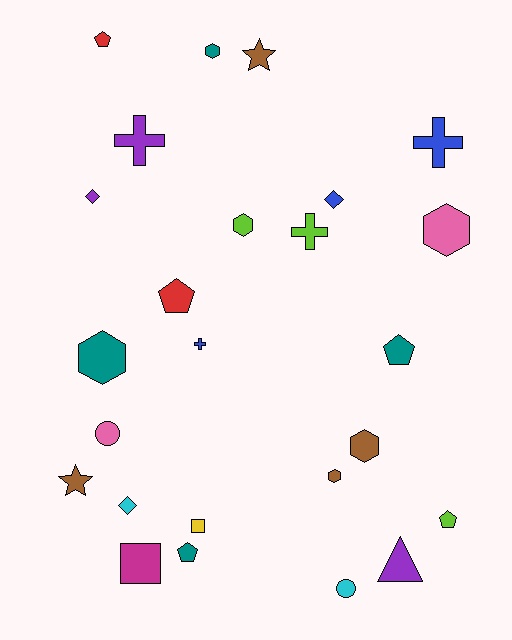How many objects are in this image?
There are 25 objects.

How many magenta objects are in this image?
There is 1 magenta object.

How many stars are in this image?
There are 2 stars.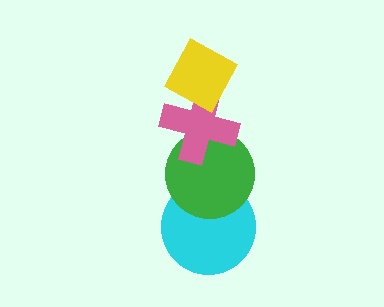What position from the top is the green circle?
The green circle is 3rd from the top.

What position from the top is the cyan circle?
The cyan circle is 4th from the top.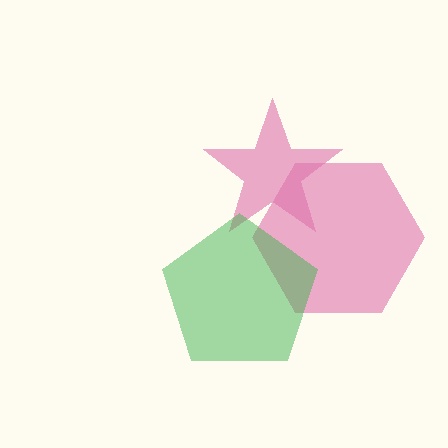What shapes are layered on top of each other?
The layered shapes are: a magenta hexagon, a pink star, a green pentagon.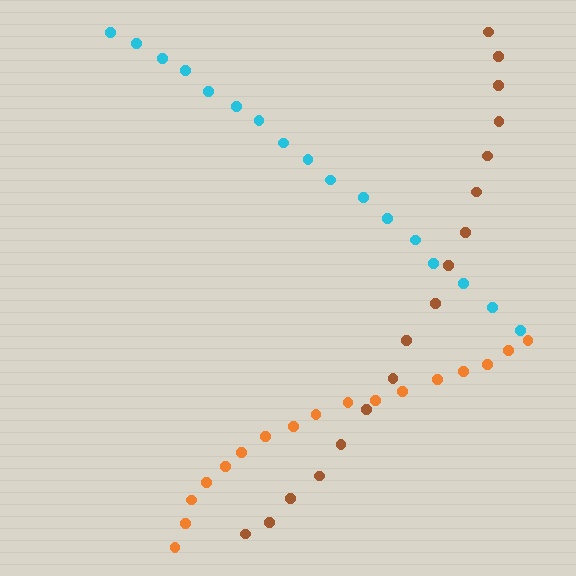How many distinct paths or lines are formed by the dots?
There are 3 distinct paths.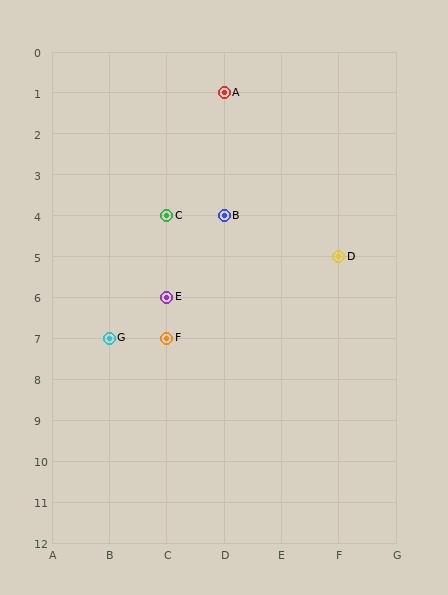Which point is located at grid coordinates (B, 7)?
Point G is at (B, 7).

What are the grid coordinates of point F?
Point F is at grid coordinates (C, 7).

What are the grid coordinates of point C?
Point C is at grid coordinates (C, 4).